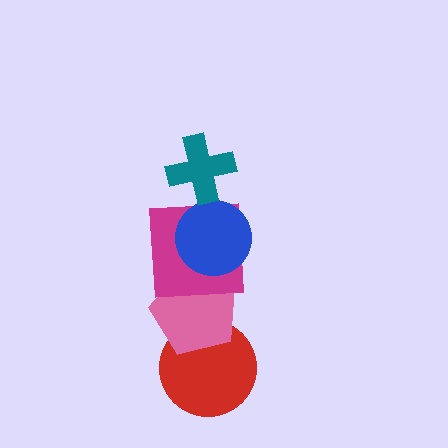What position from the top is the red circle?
The red circle is 5th from the top.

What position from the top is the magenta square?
The magenta square is 3rd from the top.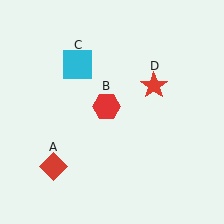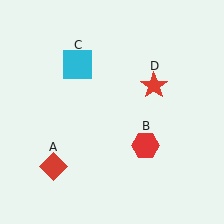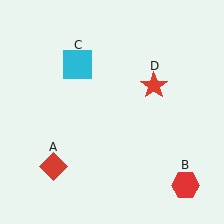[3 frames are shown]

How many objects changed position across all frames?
1 object changed position: red hexagon (object B).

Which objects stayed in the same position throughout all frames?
Red diamond (object A) and cyan square (object C) and red star (object D) remained stationary.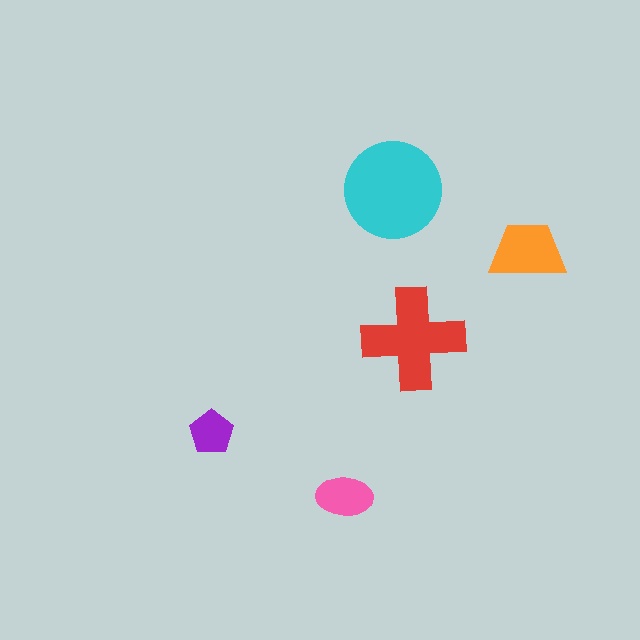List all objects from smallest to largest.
The purple pentagon, the pink ellipse, the orange trapezoid, the red cross, the cyan circle.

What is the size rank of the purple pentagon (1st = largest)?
5th.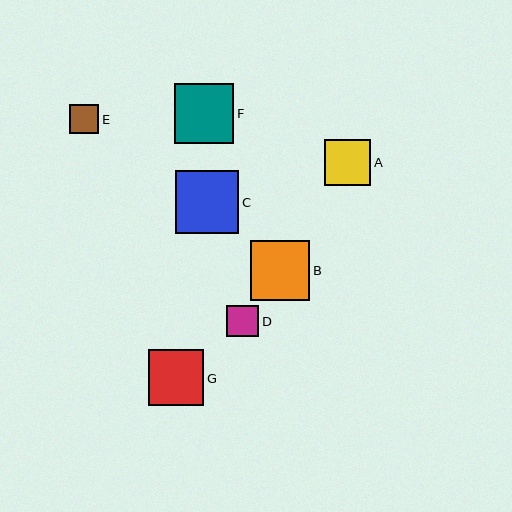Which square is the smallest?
Square E is the smallest with a size of approximately 29 pixels.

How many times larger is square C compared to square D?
Square C is approximately 2.0 times the size of square D.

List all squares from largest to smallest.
From largest to smallest: C, F, B, G, A, D, E.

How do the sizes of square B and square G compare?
Square B and square G are approximately the same size.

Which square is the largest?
Square C is the largest with a size of approximately 64 pixels.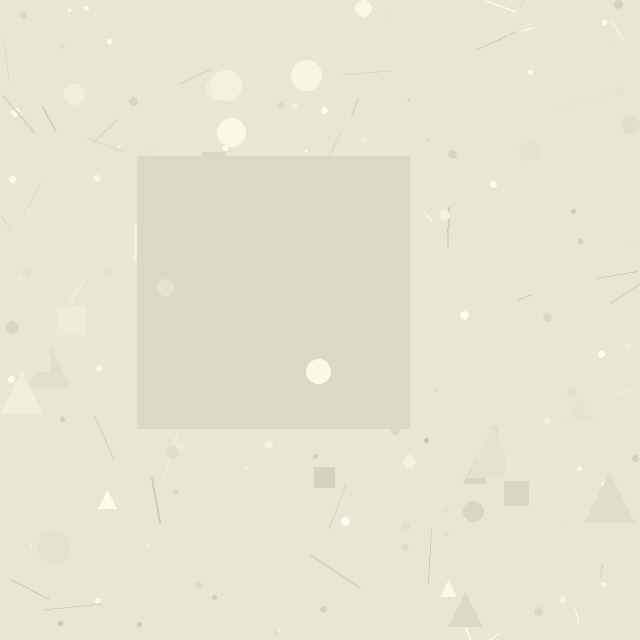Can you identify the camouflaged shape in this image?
The camouflaged shape is a square.